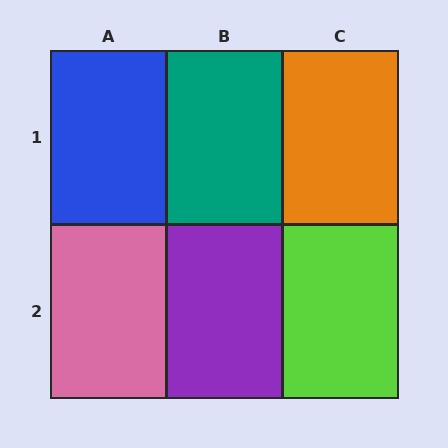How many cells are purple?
1 cell is purple.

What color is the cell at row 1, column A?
Blue.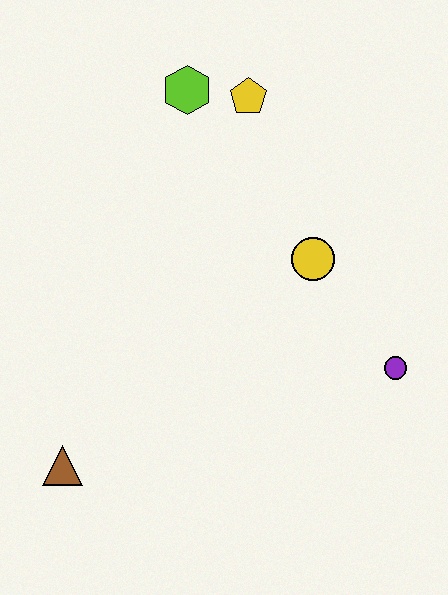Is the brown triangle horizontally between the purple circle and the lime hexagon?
No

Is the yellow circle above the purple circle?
Yes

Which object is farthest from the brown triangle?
The yellow pentagon is farthest from the brown triangle.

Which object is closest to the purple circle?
The yellow circle is closest to the purple circle.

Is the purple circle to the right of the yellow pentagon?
Yes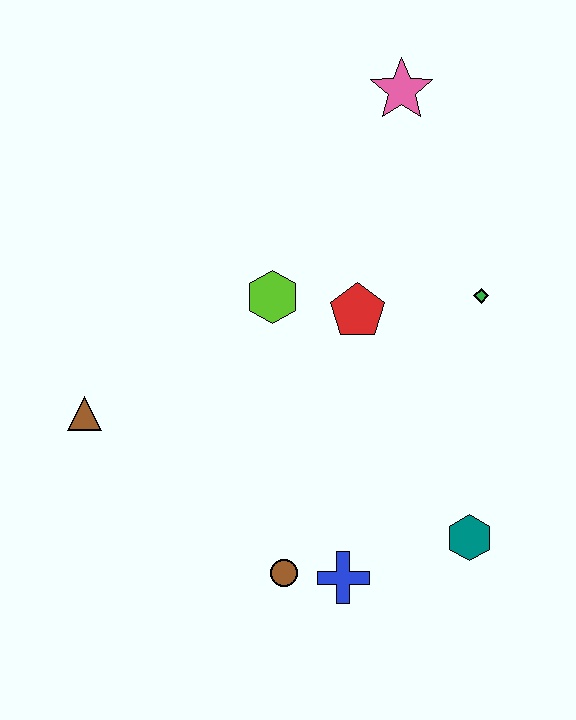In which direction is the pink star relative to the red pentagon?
The pink star is above the red pentagon.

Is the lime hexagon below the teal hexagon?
No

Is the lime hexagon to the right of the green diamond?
No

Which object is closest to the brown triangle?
The lime hexagon is closest to the brown triangle.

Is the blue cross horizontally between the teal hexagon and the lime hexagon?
Yes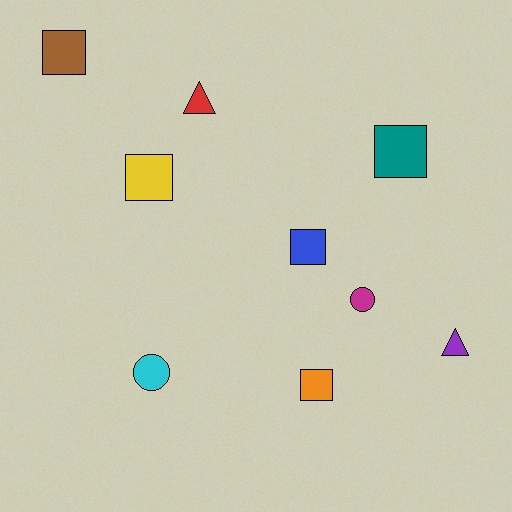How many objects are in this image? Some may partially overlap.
There are 9 objects.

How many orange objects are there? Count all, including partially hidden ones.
There is 1 orange object.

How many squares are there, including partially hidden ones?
There are 5 squares.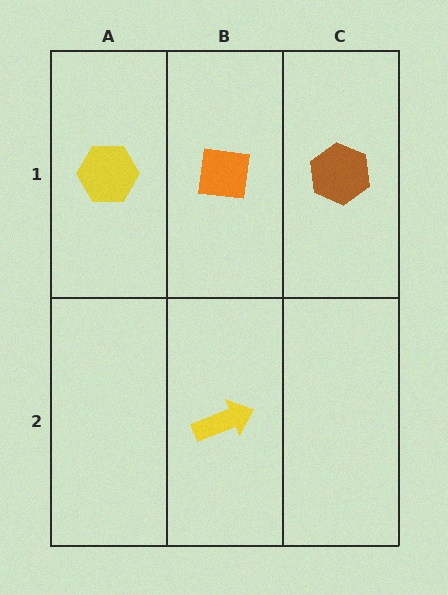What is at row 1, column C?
A brown hexagon.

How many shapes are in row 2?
1 shape.